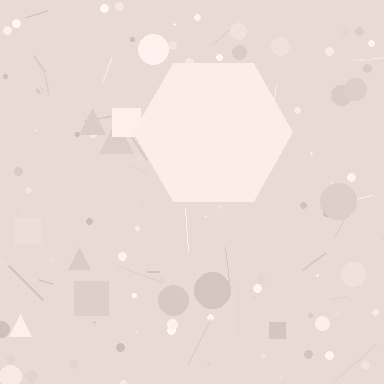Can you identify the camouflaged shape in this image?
The camouflaged shape is a hexagon.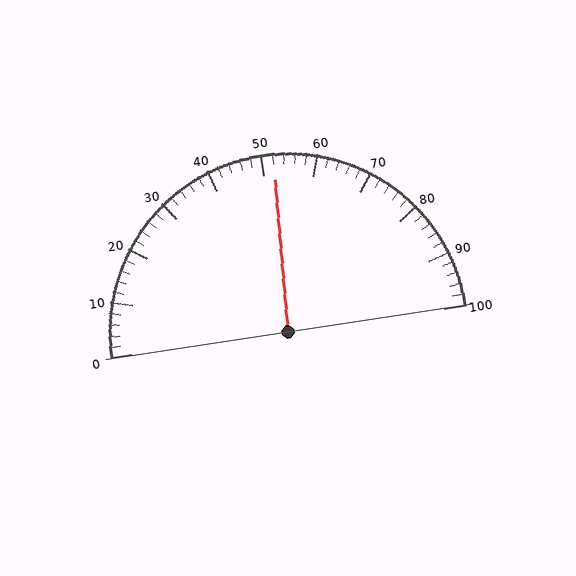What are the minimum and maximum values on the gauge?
The gauge ranges from 0 to 100.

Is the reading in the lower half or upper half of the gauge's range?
The reading is in the upper half of the range (0 to 100).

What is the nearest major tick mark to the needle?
The nearest major tick mark is 50.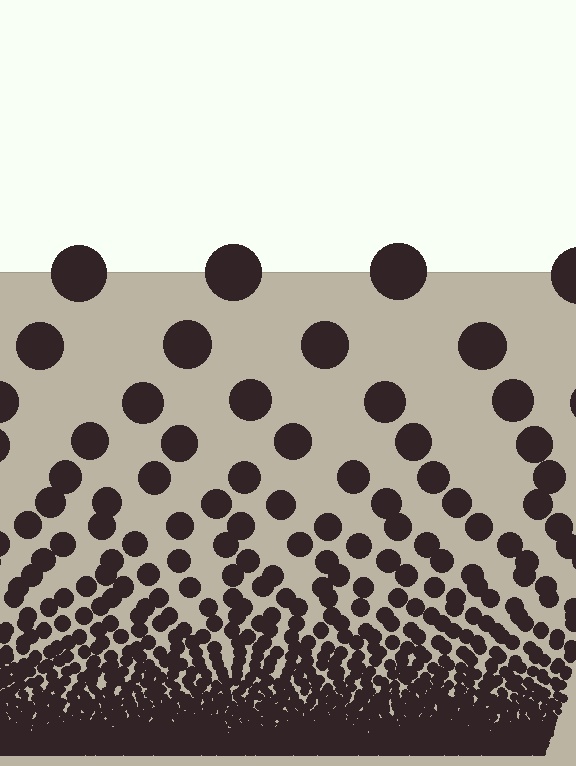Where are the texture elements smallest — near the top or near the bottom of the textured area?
Near the bottom.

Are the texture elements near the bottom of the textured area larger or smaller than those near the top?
Smaller. The gradient is inverted — elements near the bottom are smaller and denser.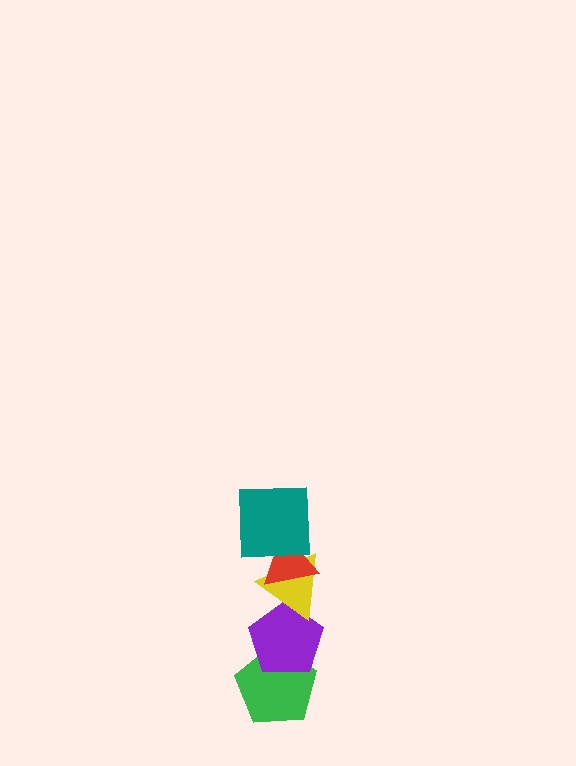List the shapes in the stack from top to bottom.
From top to bottom: the teal square, the red triangle, the yellow triangle, the purple pentagon, the green pentagon.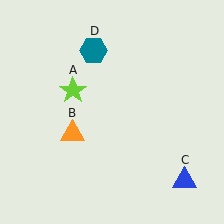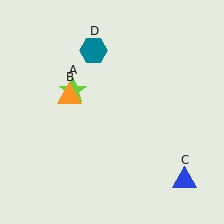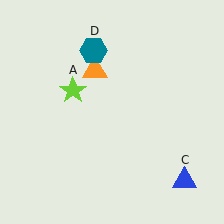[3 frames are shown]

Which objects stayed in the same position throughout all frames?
Lime star (object A) and blue triangle (object C) and teal hexagon (object D) remained stationary.